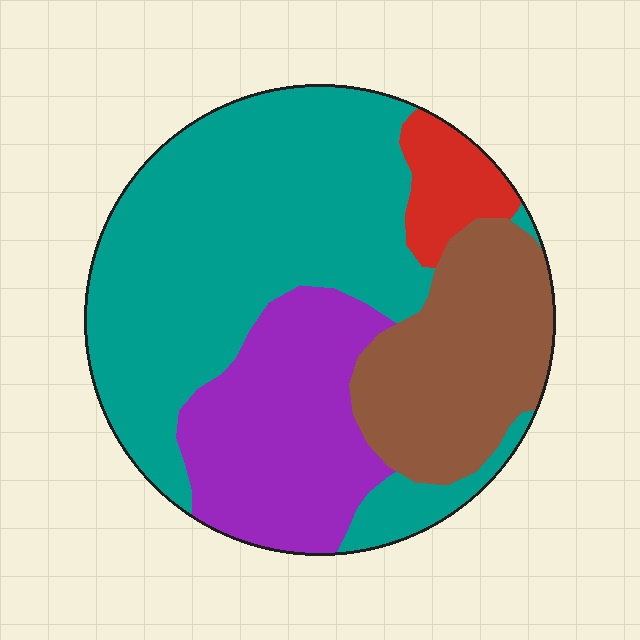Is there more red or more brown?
Brown.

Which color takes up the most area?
Teal, at roughly 50%.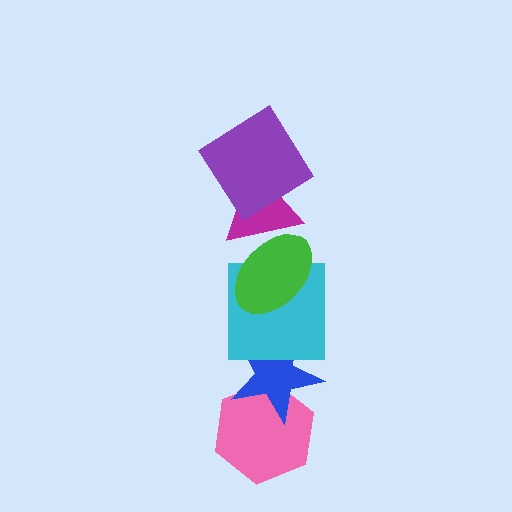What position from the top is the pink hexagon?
The pink hexagon is 6th from the top.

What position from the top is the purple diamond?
The purple diamond is 1st from the top.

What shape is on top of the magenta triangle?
The purple diamond is on top of the magenta triangle.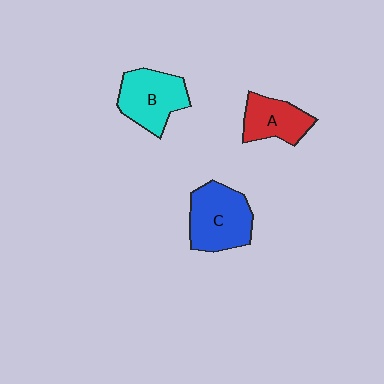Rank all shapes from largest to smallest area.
From largest to smallest: C (blue), B (cyan), A (red).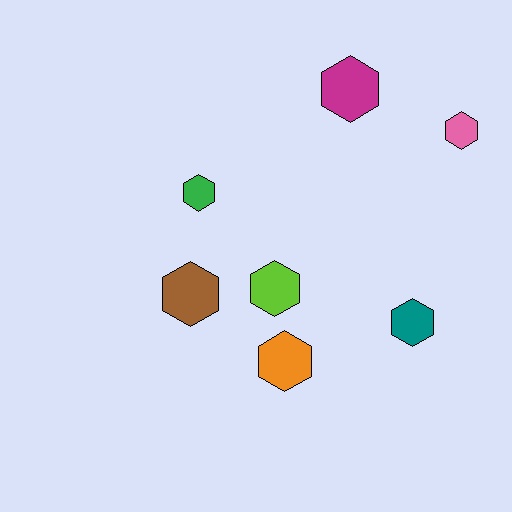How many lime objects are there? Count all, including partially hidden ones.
There is 1 lime object.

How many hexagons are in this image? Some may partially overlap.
There are 7 hexagons.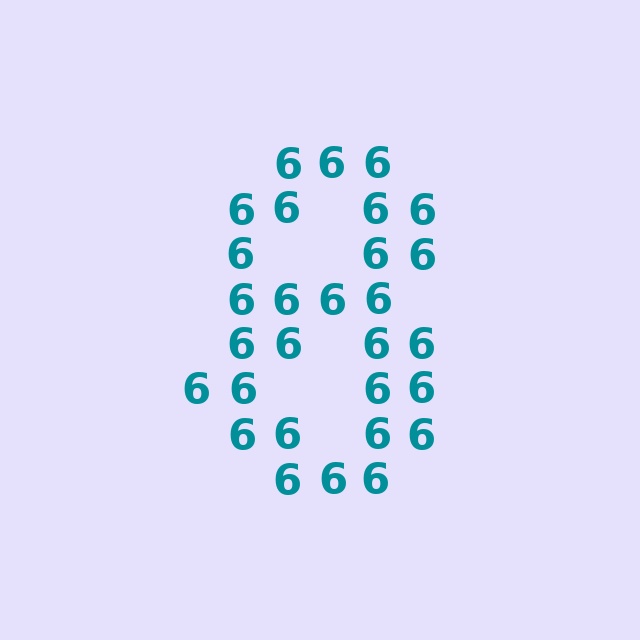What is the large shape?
The large shape is the digit 8.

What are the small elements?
The small elements are digit 6's.